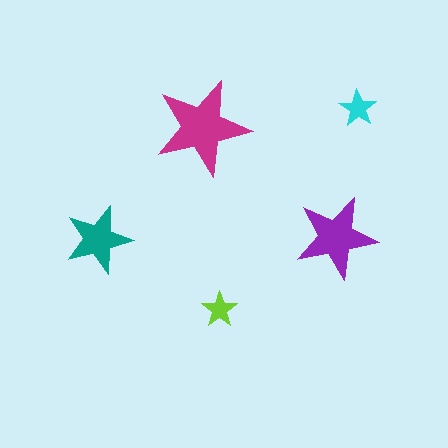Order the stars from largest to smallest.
the magenta one, the purple one, the teal one, the cyan one, the lime one.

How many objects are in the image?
There are 5 objects in the image.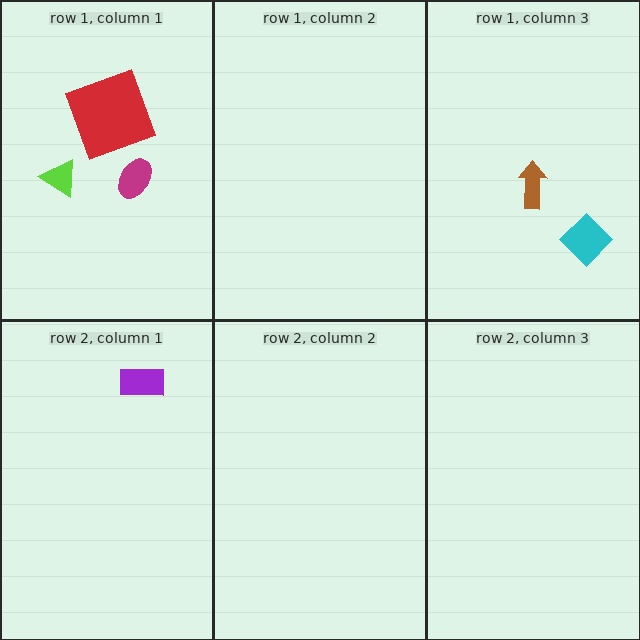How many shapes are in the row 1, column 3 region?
2.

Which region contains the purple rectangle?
The row 2, column 1 region.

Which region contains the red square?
The row 1, column 1 region.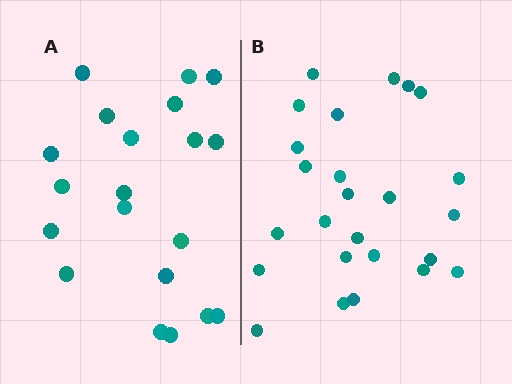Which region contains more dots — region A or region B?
Region B (the right region) has more dots.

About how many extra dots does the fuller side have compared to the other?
Region B has about 5 more dots than region A.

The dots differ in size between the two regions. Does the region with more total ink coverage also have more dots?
No. Region A has more total ink coverage because its dots are larger, but region B actually contains more individual dots. Total area can be misleading — the number of items is what matters here.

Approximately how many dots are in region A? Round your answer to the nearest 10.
About 20 dots.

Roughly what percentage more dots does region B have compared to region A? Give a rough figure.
About 25% more.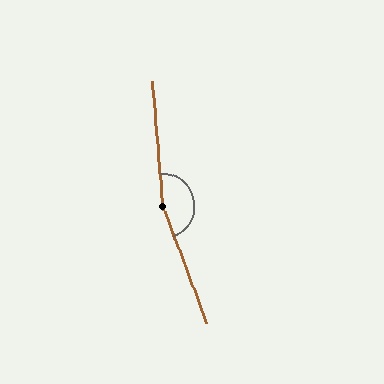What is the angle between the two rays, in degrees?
Approximately 163 degrees.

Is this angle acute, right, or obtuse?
It is obtuse.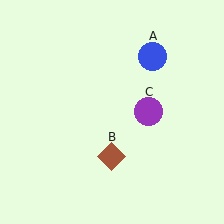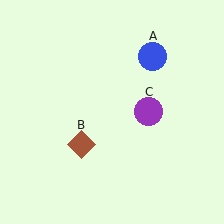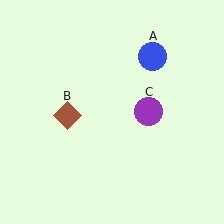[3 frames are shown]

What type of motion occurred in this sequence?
The brown diamond (object B) rotated clockwise around the center of the scene.